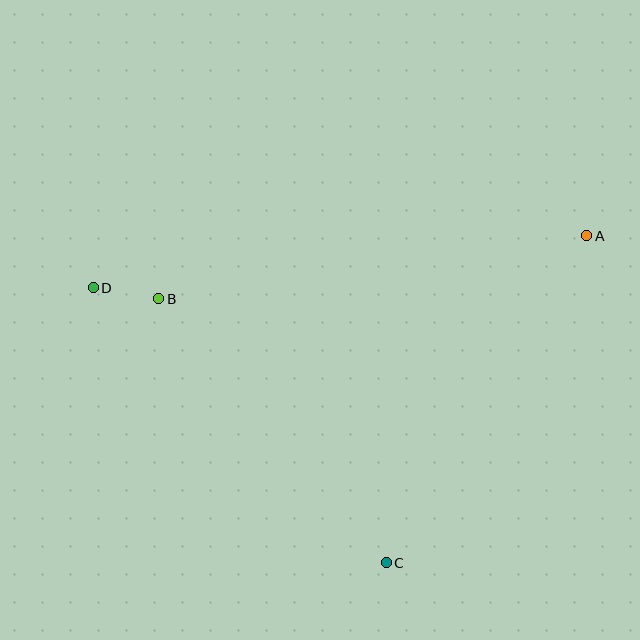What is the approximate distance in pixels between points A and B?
The distance between A and B is approximately 432 pixels.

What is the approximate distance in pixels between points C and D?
The distance between C and D is approximately 402 pixels.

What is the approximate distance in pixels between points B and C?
The distance between B and C is approximately 349 pixels.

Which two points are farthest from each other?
Points A and D are farthest from each other.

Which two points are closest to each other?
Points B and D are closest to each other.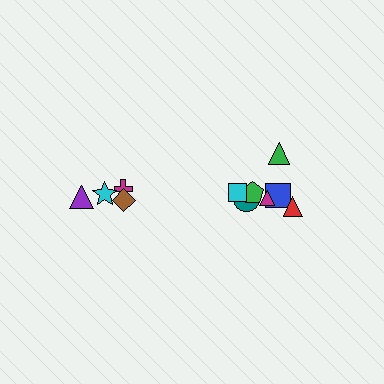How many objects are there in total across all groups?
There are 11 objects.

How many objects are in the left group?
There are 4 objects.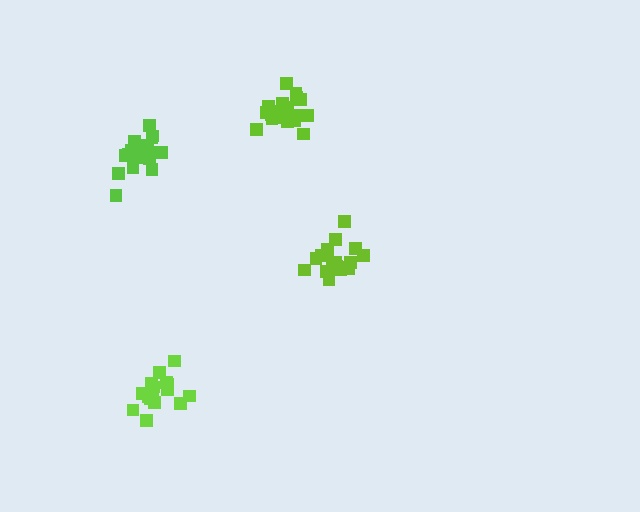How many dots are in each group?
Group 1: 17 dots, Group 2: 19 dots, Group 3: 20 dots, Group 4: 20 dots (76 total).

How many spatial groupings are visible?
There are 4 spatial groupings.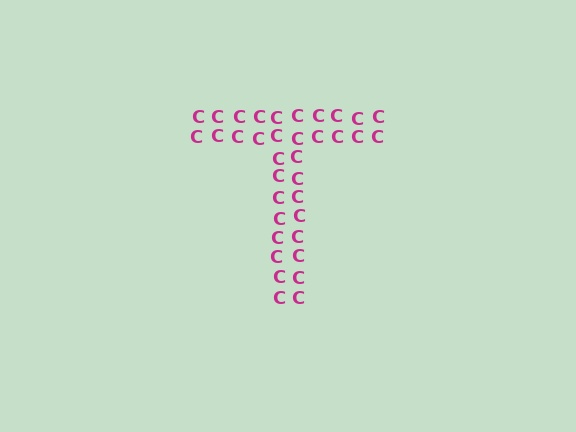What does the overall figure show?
The overall figure shows the letter T.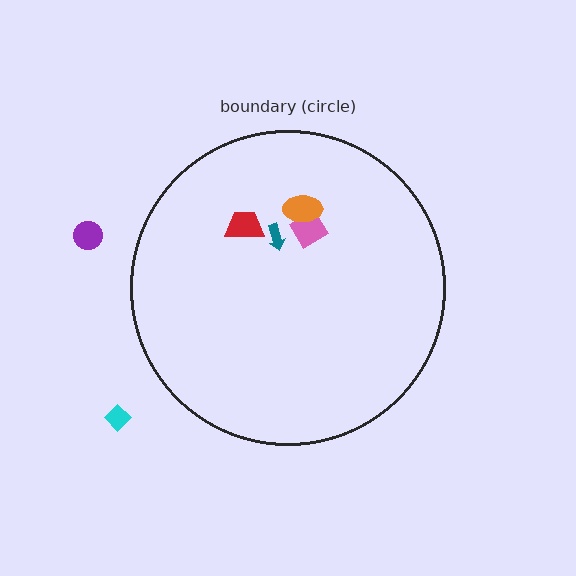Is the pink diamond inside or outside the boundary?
Inside.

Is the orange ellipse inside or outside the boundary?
Inside.